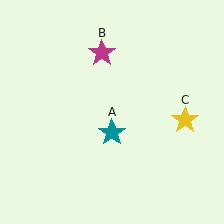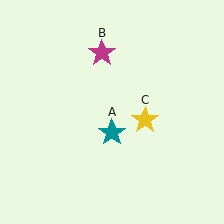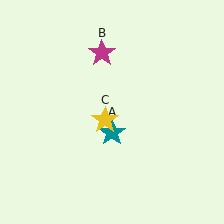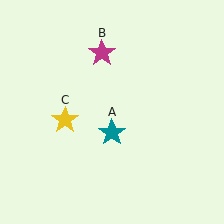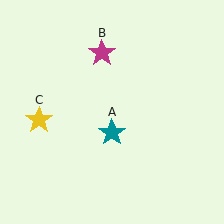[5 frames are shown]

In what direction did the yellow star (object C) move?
The yellow star (object C) moved left.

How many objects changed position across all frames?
1 object changed position: yellow star (object C).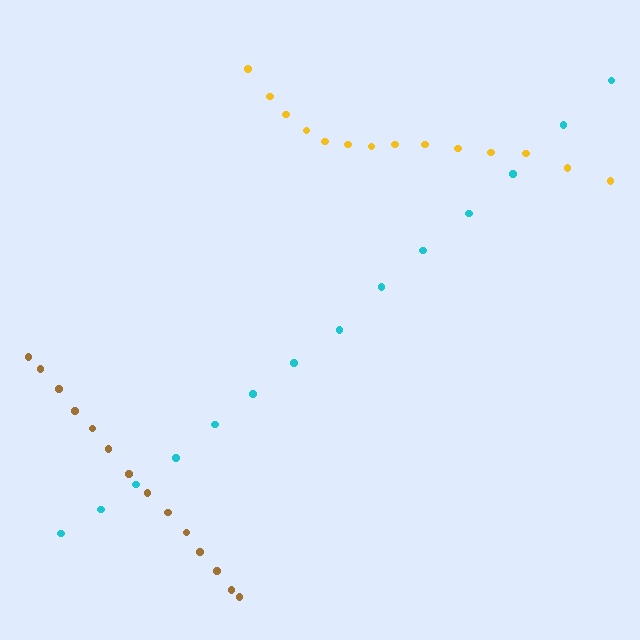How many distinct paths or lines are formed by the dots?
There are 3 distinct paths.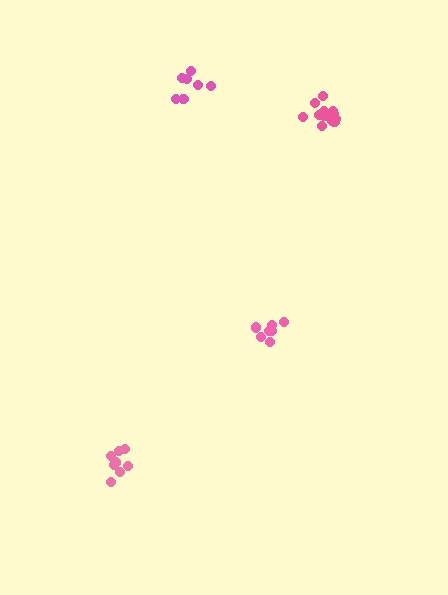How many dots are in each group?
Group 1: 12 dots, Group 2: 9 dots, Group 3: 7 dots, Group 4: 10 dots (38 total).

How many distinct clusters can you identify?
There are 4 distinct clusters.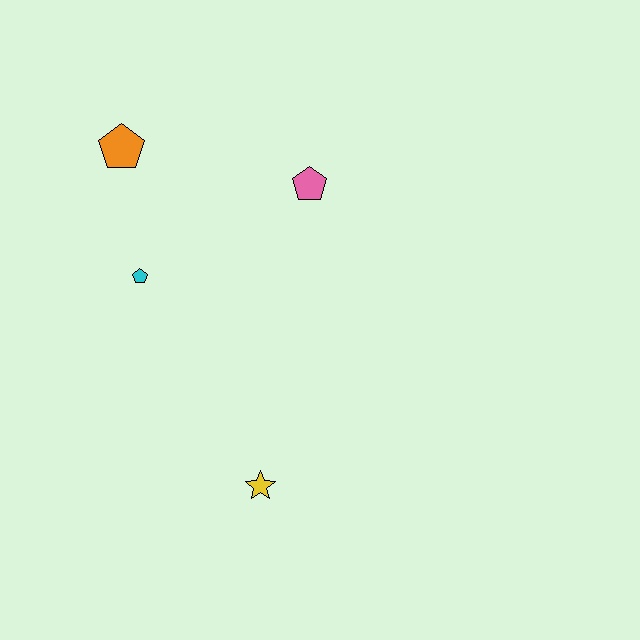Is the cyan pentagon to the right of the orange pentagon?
Yes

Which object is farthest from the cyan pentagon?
The yellow star is farthest from the cyan pentagon.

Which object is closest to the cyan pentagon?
The orange pentagon is closest to the cyan pentagon.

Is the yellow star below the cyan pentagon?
Yes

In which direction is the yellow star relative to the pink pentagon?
The yellow star is below the pink pentagon.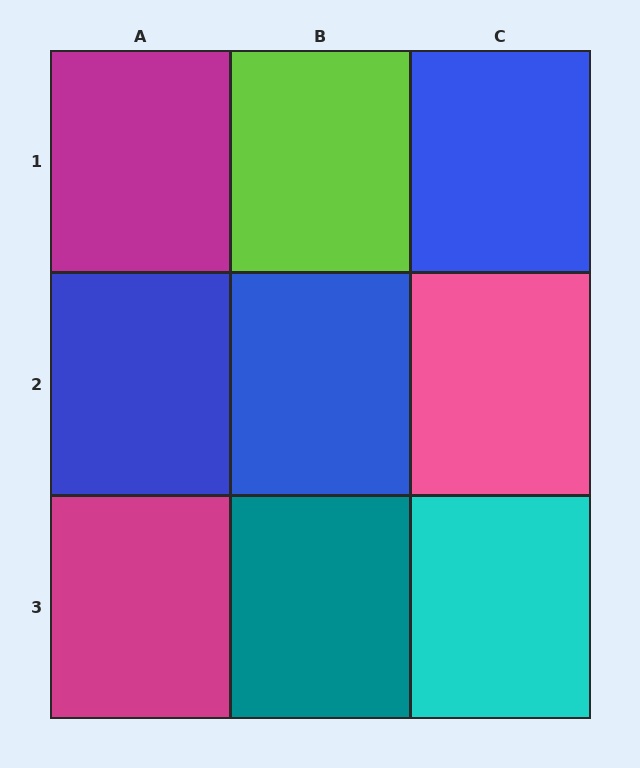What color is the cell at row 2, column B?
Blue.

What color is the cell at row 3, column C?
Cyan.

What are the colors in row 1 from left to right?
Magenta, lime, blue.